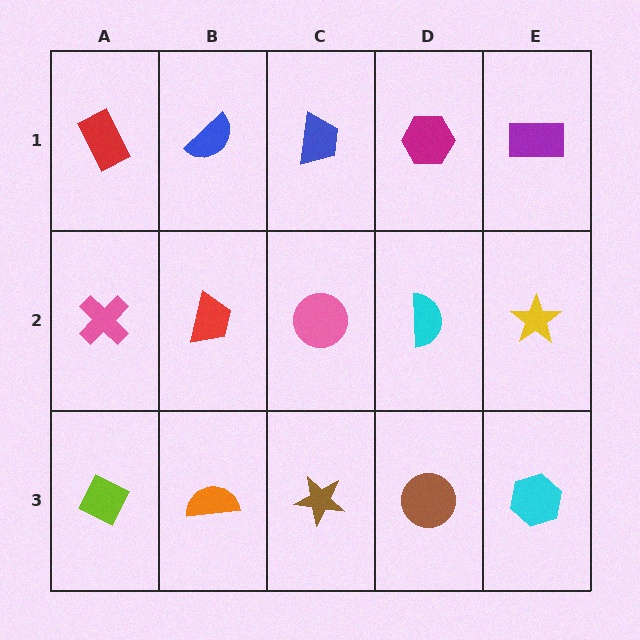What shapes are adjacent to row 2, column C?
A blue trapezoid (row 1, column C), a brown star (row 3, column C), a red trapezoid (row 2, column B), a cyan semicircle (row 2, column D).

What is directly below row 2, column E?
A cyan hexagon.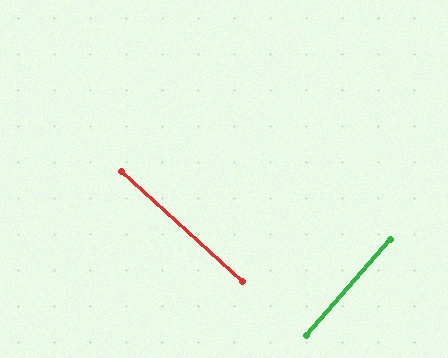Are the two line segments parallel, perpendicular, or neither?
Perpendicular — they meet at approximately 89°.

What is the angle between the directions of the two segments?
Approximately 89 degrees.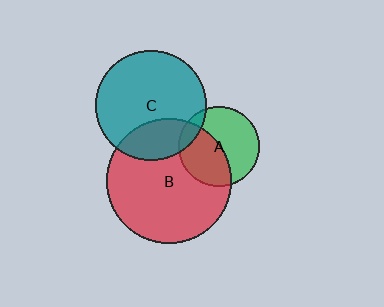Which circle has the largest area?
Circle B (red).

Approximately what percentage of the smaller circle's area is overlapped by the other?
Approximately 45%.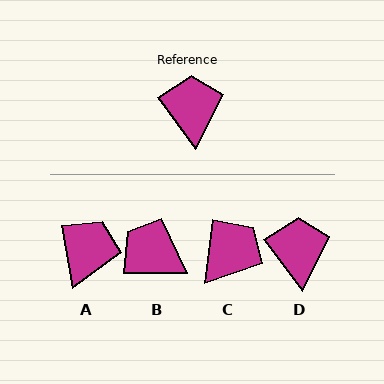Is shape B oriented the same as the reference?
No, it is off by about 52 degrees.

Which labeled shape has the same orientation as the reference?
D.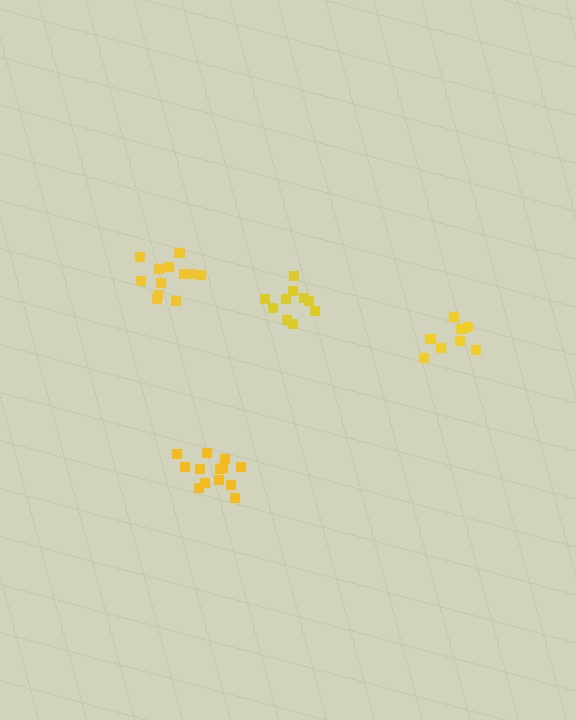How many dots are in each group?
Group 1: 13 dots, Group 2: 10 dots, Group 3: 10 dots, Group 4: 12 dots (45 total).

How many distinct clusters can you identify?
There are 4 distinct clusters.